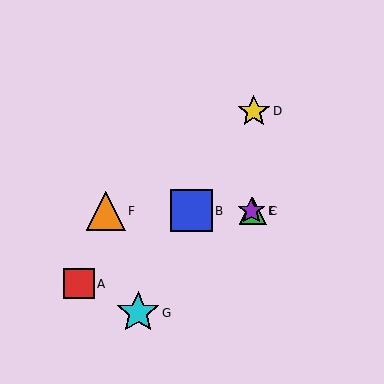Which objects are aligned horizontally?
Objects B, C, E, F are aligned horizontally.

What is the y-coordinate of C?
Object C is at y≈211.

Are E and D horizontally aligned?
No, E is at y≈211 and D is at y≈111.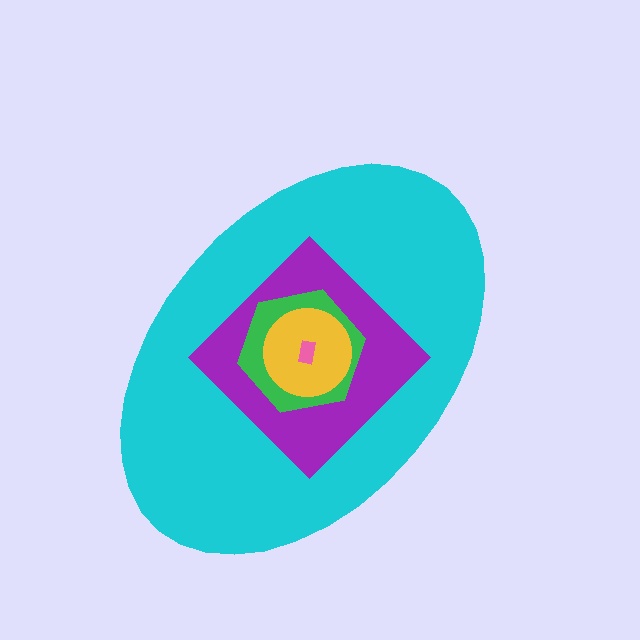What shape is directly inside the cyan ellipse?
The purple diamond.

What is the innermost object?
The pink rectangle.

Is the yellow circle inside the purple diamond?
Yes.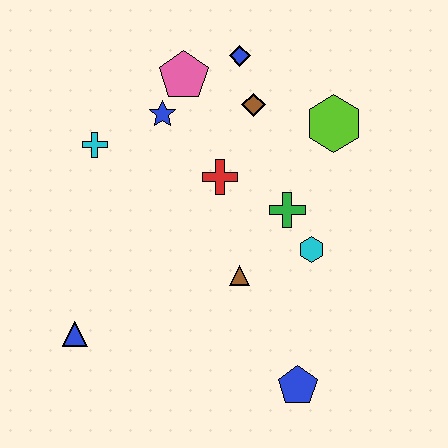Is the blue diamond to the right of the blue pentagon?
No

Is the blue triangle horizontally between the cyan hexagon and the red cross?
No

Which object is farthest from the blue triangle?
The lime hexagon is farthest from the blue triangle.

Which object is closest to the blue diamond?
The brown diamond is closest to the blue diamond.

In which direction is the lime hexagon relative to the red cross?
The lime hexagon is to the right of the red cross.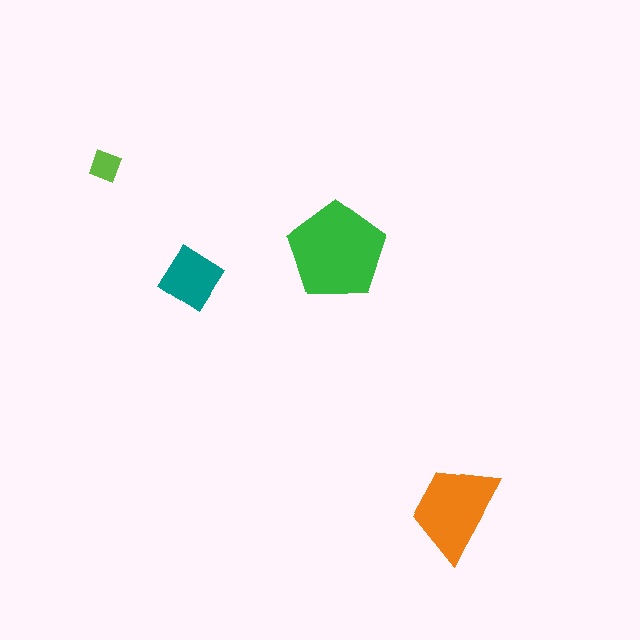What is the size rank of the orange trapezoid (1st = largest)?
2nd.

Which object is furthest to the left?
The lime diamond is leftmost.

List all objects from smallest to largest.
The lime diamond, the teal diamond, the orange trapezoid, the green pentagon.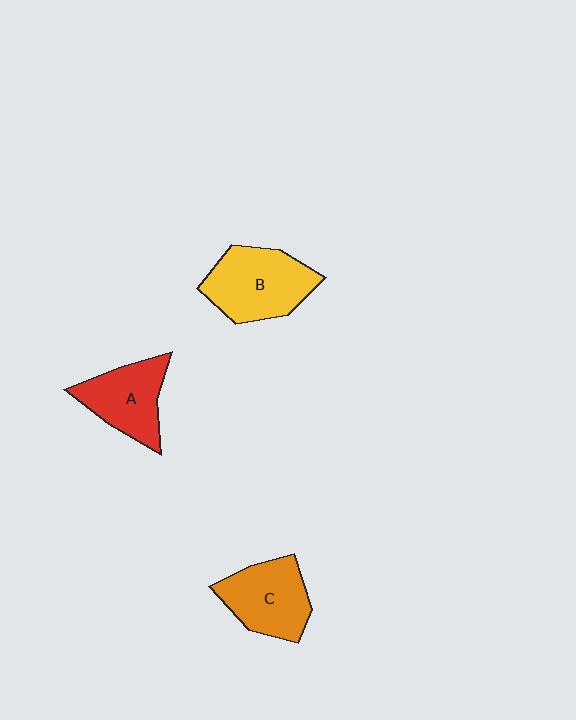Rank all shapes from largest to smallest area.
From largest to smallest: B (yellow), C (orange), A (red).